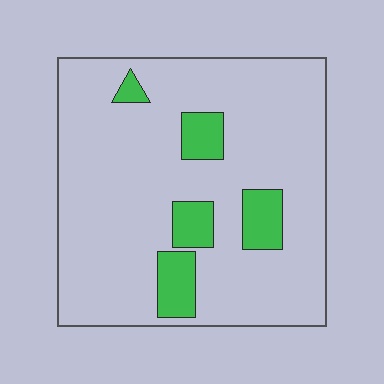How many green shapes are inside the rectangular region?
5.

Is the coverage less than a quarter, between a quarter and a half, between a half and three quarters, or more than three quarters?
Less than a quarter.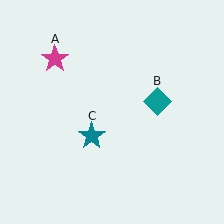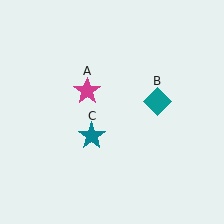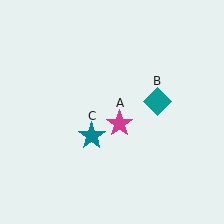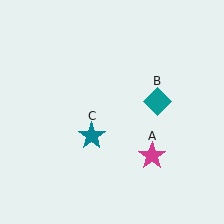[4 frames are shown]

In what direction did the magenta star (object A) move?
The magenta star (object A) moved down and to the right.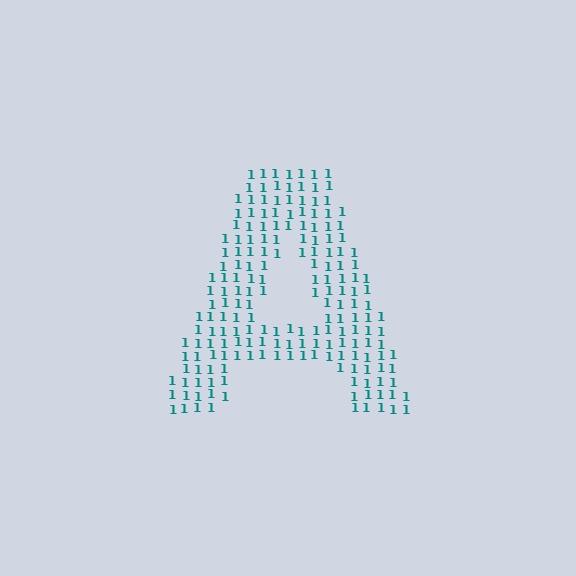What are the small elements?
The small elements are digit 1's.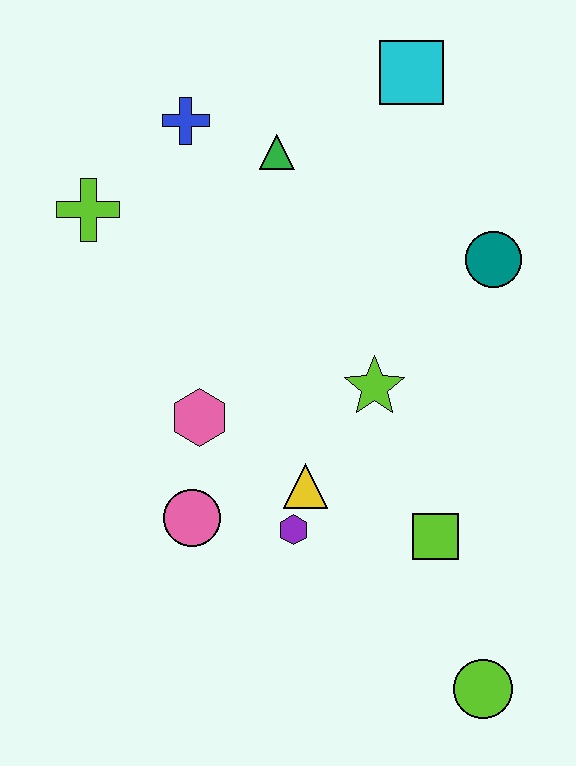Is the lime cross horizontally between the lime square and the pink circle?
No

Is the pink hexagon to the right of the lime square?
No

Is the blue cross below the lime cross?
No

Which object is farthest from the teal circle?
The lime circle is farthest from the teal circle.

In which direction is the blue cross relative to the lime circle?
The blue cross is above the lime circle.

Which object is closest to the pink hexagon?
The pink circle is closest to the pink hexagon.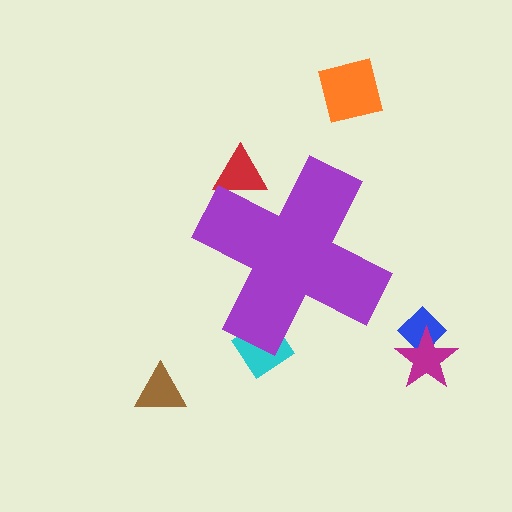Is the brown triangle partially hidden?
No, the brown triangle is fully visible.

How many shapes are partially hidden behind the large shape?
2 shapes are partially hidden.